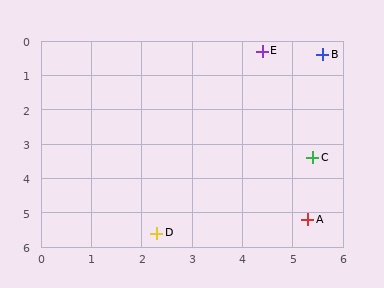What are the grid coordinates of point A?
Point A is at approximately (5.3, 5.2).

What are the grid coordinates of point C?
Point C is at approximately (5.4, 3.4).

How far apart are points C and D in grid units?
Points C and D are about 3.8 grid units apart.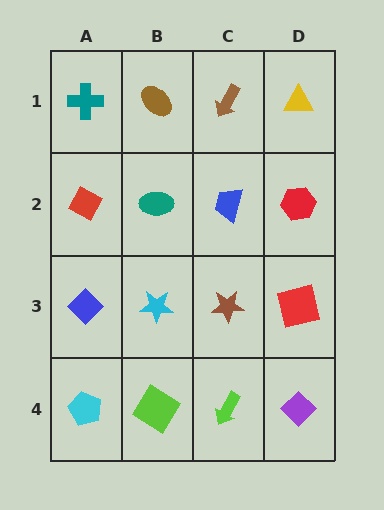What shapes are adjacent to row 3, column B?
A teal ellipse (row 2, column B), a lime diamond (row 4, column B), a blue diamond (row 3, column A), a brown star (row 3, column C).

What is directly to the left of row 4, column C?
A lime diamond.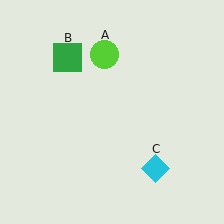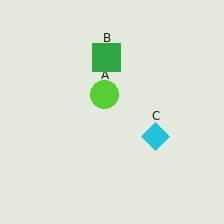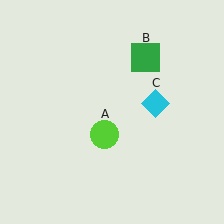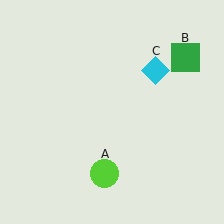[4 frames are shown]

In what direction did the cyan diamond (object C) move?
The cyan diamond (object C) moved up.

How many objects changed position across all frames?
3 objects changed position: lime circle (object A), green square (object B), cyan diamond (object C).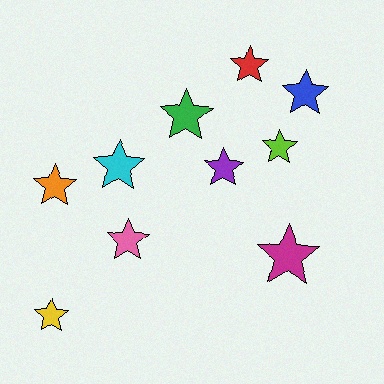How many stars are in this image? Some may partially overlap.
There are 10 stars.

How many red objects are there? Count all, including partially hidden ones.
There is 1 red object.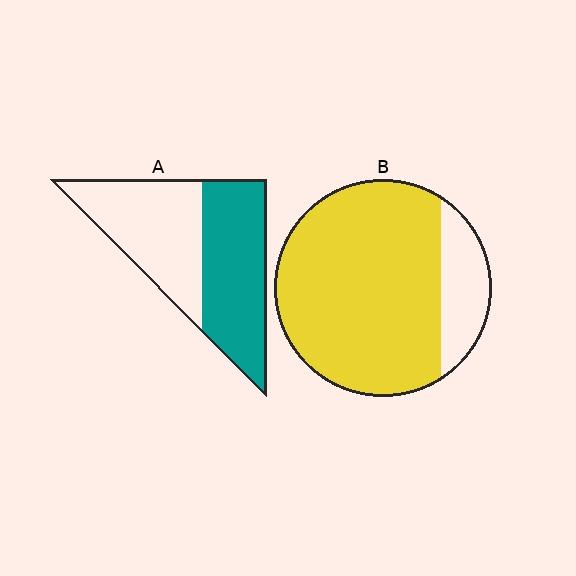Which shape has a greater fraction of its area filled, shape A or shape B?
Shape B.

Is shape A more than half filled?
Roughly half.